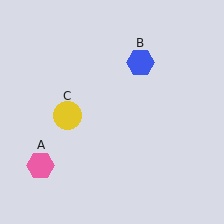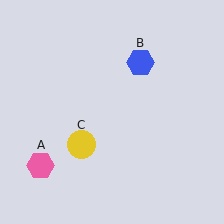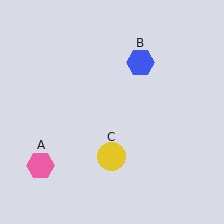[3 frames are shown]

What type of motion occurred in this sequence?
The yellow circle (object C) rotated counterclockwise around the center of the scene.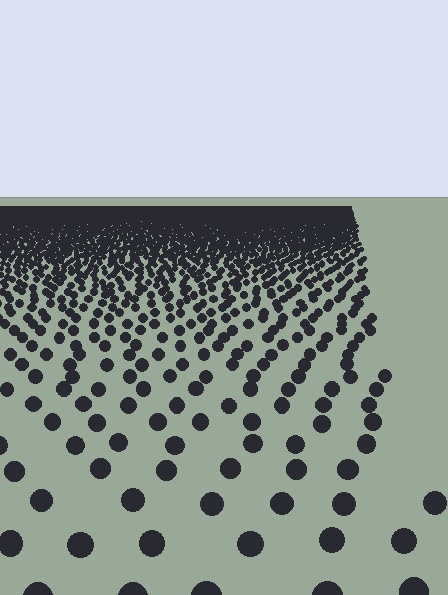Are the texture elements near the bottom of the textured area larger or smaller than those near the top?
Larger. Near the bottom, elements are closer to the viewer and appear at a bigger on-screen size.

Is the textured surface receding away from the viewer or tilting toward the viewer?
The surface is receding away from the viewer. Texture elements get smaller and denser toward the top.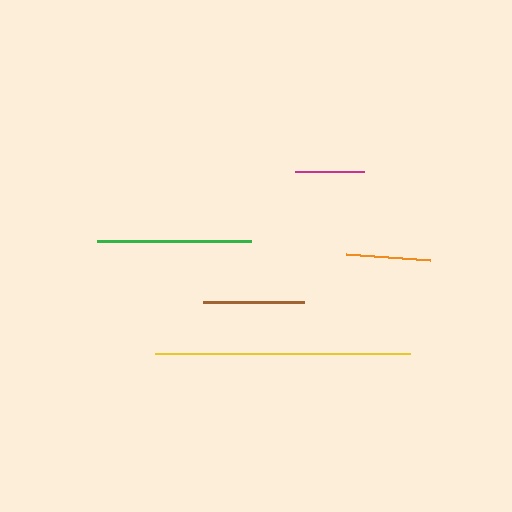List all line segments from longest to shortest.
From longest to shortest: yellow, green, brown, orange, magenta.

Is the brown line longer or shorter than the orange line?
The brown line is longer than the orange line.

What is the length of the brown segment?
The brown segment is approximately 101 pixels long.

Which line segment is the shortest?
The magenta line is the shortest at approximately 68 pixels.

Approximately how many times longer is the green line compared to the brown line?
The green line is approximately 1.5 times the length of the brown line.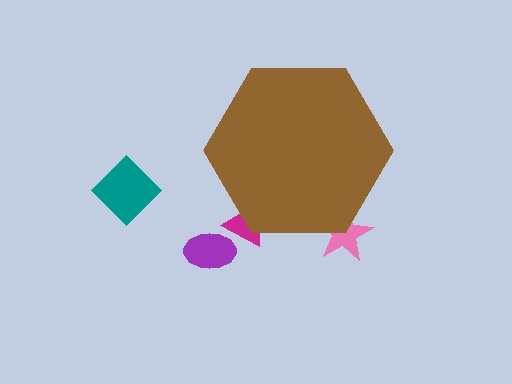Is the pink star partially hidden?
Yes, the pink star is partially hidden behind the brown hexagon.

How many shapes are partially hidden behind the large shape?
2 shapes are partially hidden.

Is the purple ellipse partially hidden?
No, the purple ellipse is fully visible.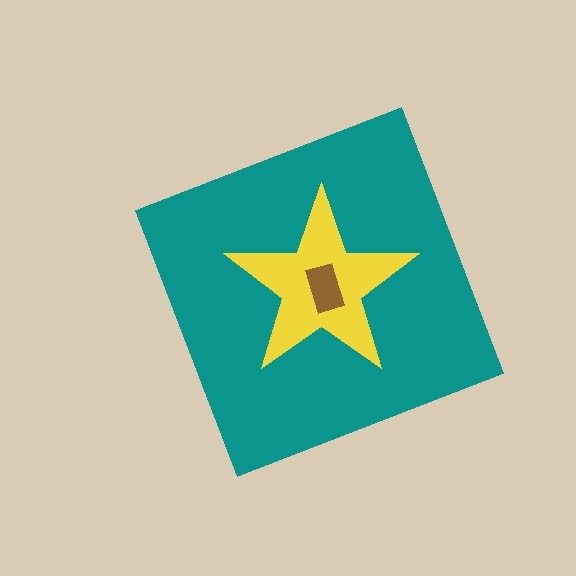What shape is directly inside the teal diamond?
The yellow star.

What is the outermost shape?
The teal diamond.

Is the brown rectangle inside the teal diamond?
Yes.